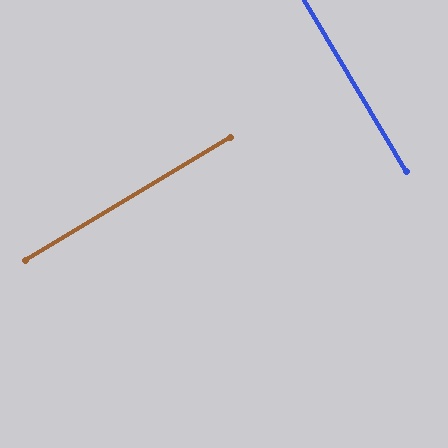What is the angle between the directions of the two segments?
Approximately 90 degrees.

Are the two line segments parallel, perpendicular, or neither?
Perpendicular — they meet at approximately 90°.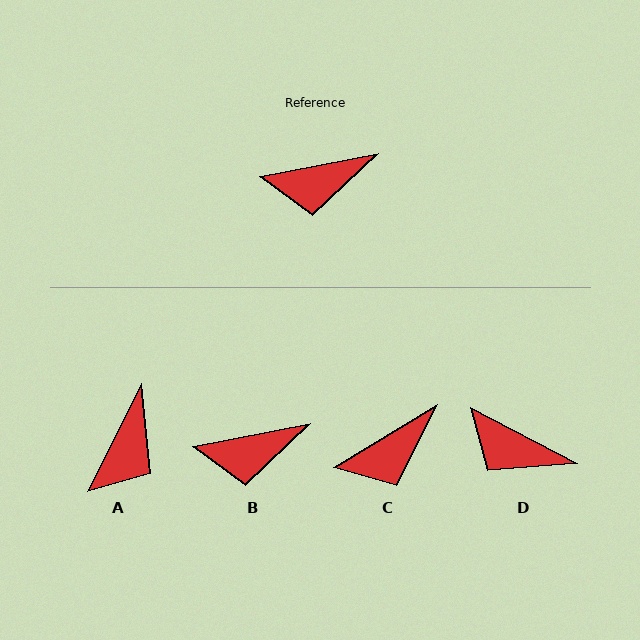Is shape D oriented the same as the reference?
No, it is off by about 38 degrees.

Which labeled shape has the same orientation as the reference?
B.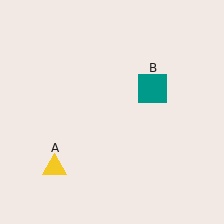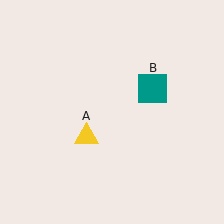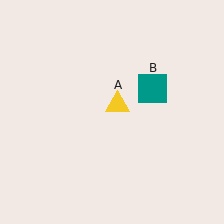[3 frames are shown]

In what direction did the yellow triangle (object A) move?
The yellow triangle (object A) moved up and to the right.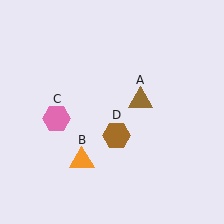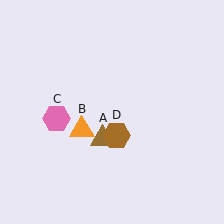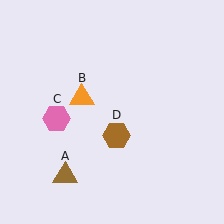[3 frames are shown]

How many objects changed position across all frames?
2 objects changed position: brown triangle (object A), orange triangle (object B).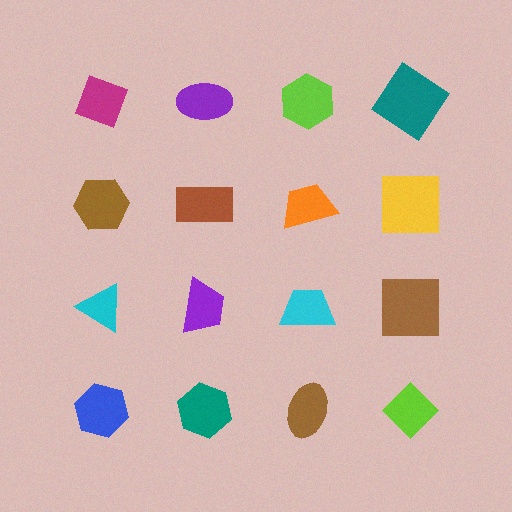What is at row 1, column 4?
A teal diamond.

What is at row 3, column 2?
A purple trapezoid.